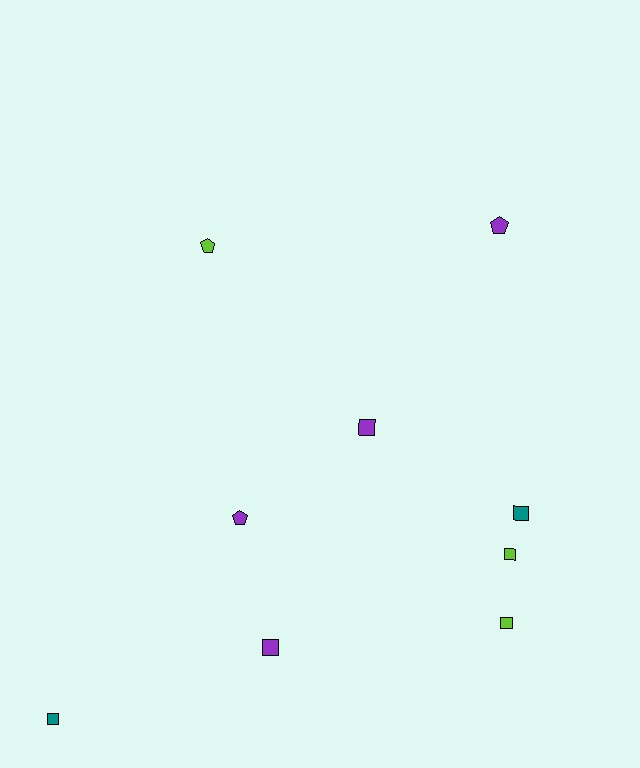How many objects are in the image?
There are 9 objects.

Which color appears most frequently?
Purple, with 4 objects.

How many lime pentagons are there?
There is 1 lime pentagon.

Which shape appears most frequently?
Square, with 6 objects.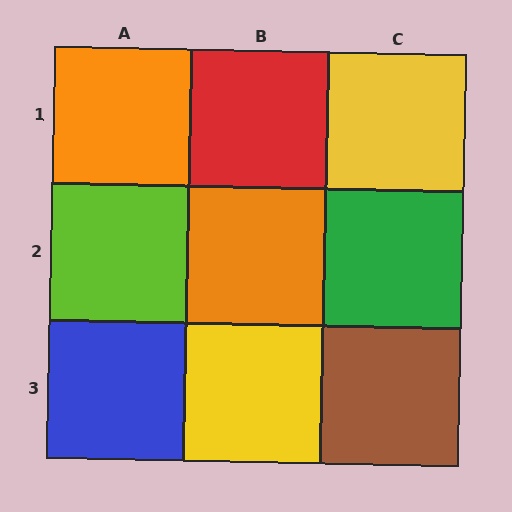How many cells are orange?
2 cells are orange.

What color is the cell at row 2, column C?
Green.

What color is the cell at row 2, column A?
Lime.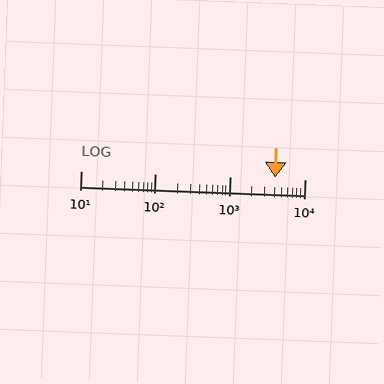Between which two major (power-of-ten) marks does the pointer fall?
The pointer is between 1000 and 10000.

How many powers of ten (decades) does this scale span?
The scale spans 3 decades, from 10 to 10000.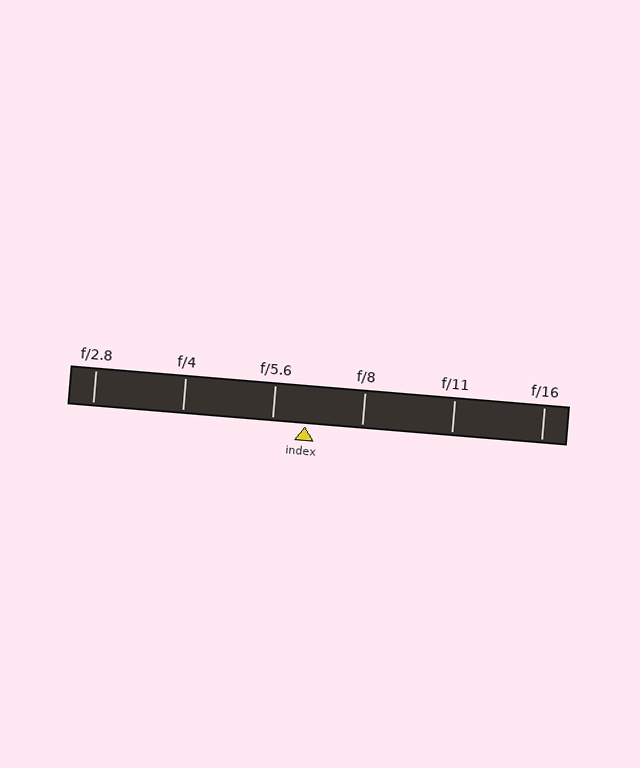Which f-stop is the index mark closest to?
The index mark is closest to f/5.6.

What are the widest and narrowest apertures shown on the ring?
The widest aperture shown is f/2.8 and the narrowest is f/16.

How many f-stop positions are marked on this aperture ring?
There are 6 f-stop positions marked.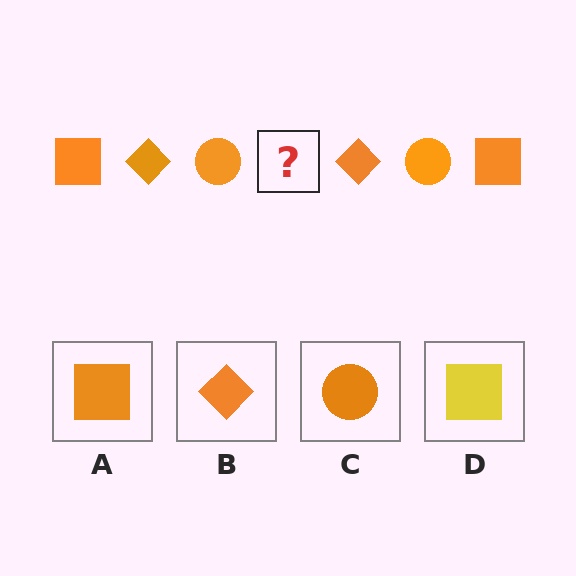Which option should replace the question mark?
Option A.